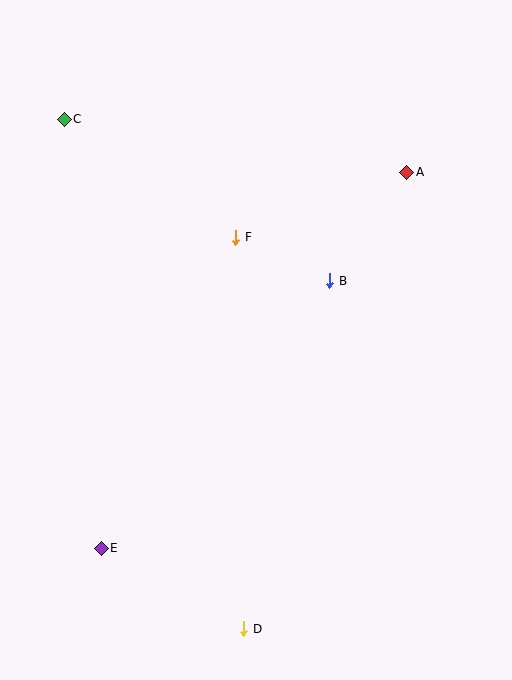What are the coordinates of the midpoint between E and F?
The midpoint between E and F is at (169, 393).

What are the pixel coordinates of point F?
Point F is at (236, 237).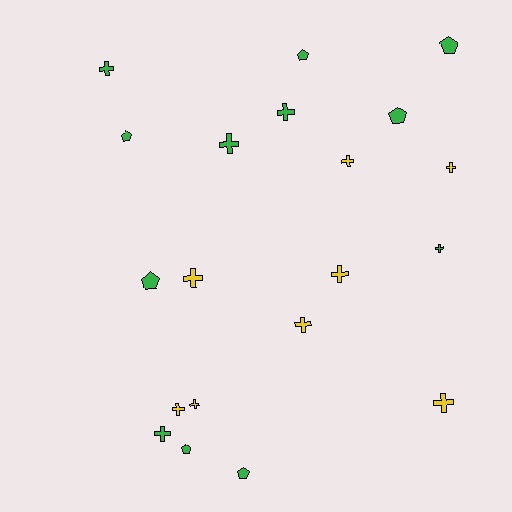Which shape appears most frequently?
Cross, with 13 objects.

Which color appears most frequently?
Green, with 12 objects.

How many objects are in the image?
There are 20 objects.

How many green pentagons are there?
There are 7 green pentagons.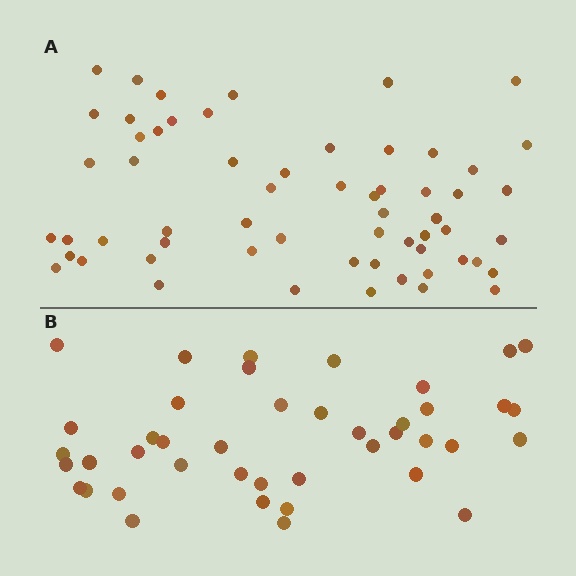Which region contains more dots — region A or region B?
Region A (the top region) has more dots.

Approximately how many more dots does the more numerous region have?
Region A has approximately 20 more dots than region B.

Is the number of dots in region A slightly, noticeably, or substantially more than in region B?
Region A has noticeably more, but not dramatically so. The ratio is roughly 1.4 to 1.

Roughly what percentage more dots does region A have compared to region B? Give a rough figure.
About 45% more.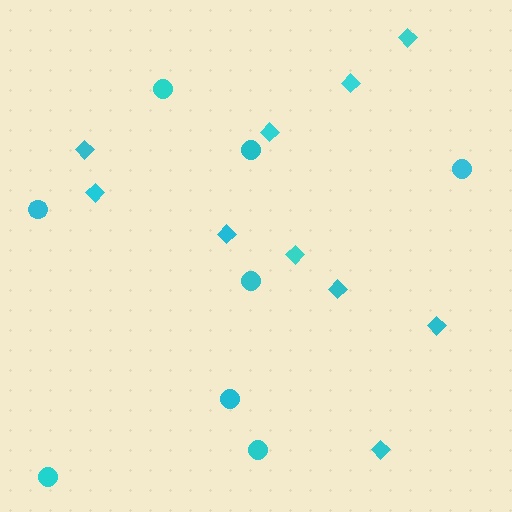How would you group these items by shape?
There are 2 groups: one group of circles (8) and one group of diamonds (10).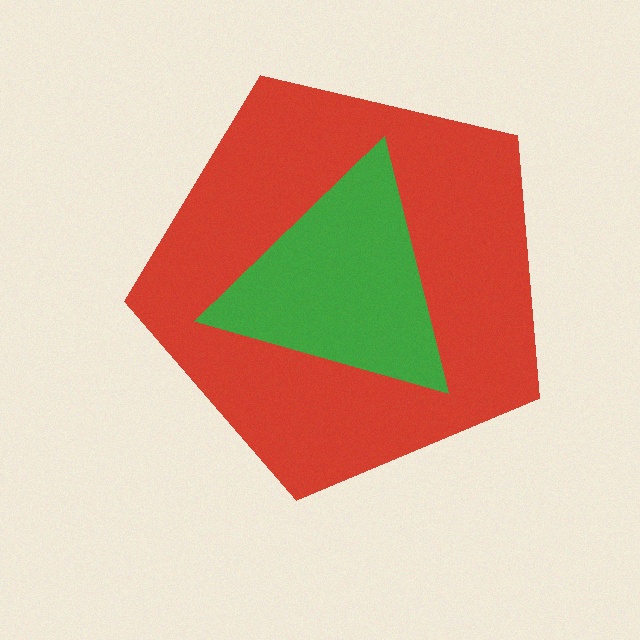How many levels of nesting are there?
2.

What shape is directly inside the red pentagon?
The green triangle.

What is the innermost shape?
The green triangle.